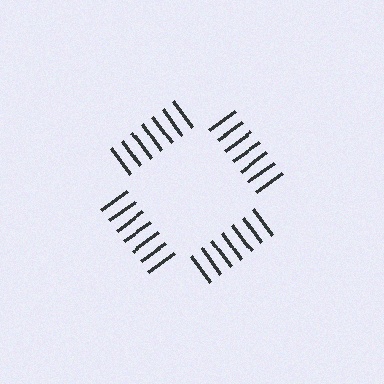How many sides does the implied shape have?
4 sides — the line-ends trace a square.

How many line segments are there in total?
28 — 7 along each of the 4 edges.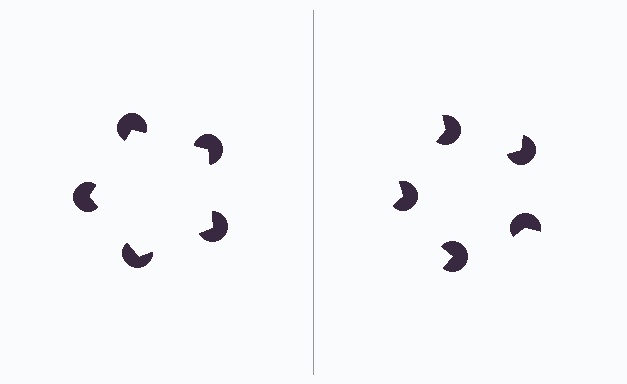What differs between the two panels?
The pac-man discs are positioned identically on both sides; only the wedge orientations differ. On the left they align to a pentagon; on the right they are misaligned.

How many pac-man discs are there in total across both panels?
10 — 5 on each side.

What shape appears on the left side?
An illusory pentagon.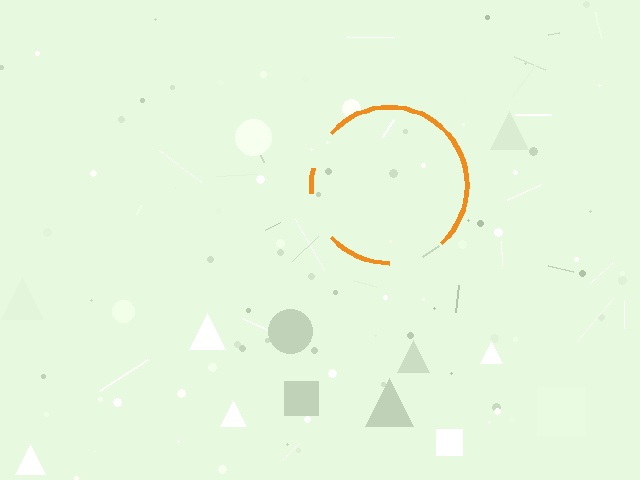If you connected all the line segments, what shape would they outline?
They would outline a circle.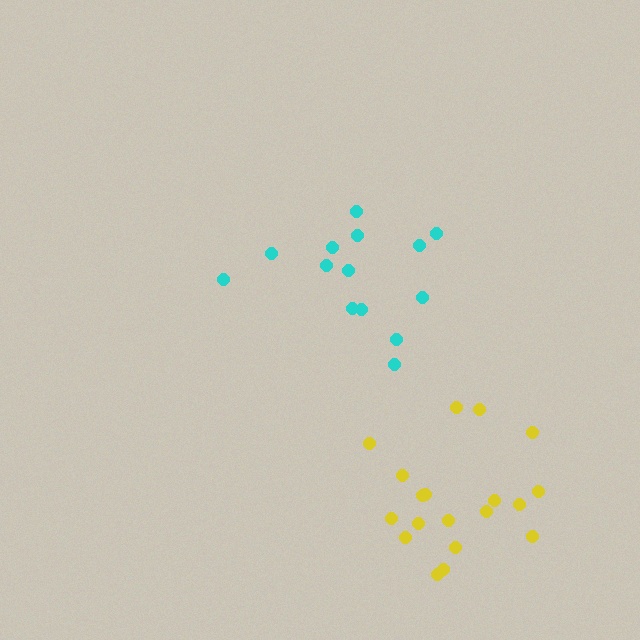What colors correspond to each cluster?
The clusters are colored: cyan, yellow.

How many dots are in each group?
Group 1: 14 dots, Group 2: 19 dots (33 total).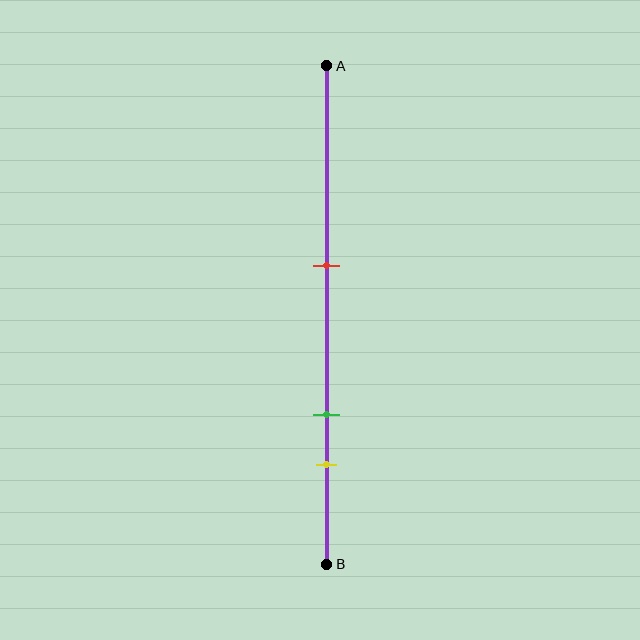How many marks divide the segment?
There are 3 marks dividing the segment.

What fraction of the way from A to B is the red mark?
The red mark is approximately 40% (0.4) of the way from A to B.